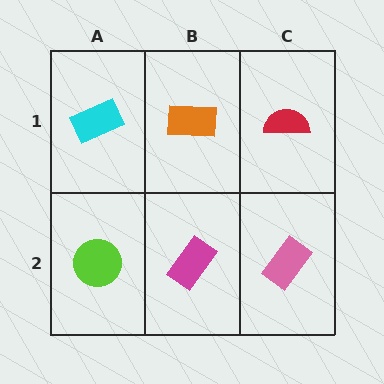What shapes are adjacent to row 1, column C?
A pink rectangle (row 2, column C), an orange rectangle (row 1, column B).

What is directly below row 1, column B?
A magenta rectangle.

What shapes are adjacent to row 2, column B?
An orange rectangle (row 1, column B), a lime circle (row 2, column A), a pink rectangle (row 2, column C).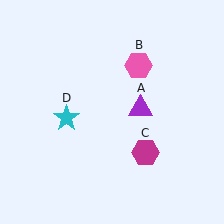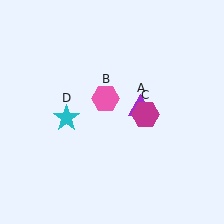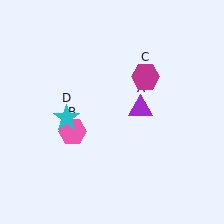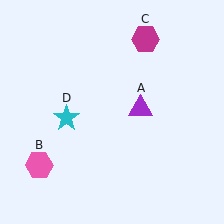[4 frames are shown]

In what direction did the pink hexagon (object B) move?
The pink hexagon (object B) moved down and to the left.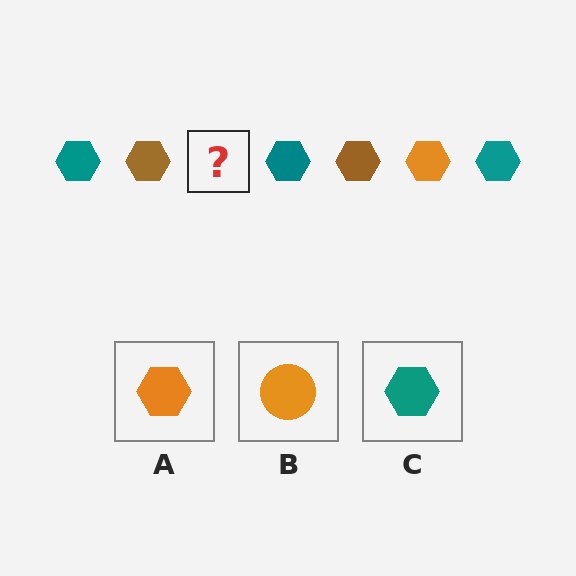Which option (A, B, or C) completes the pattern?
A.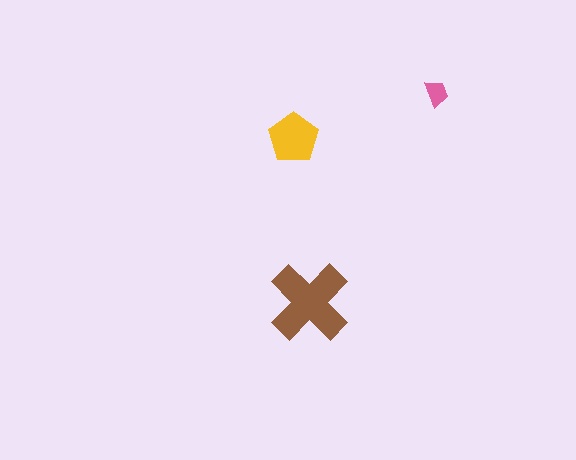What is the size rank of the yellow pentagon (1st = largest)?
2nd.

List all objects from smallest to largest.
The pink trapezoid, the yellow pentagon, the brown cross.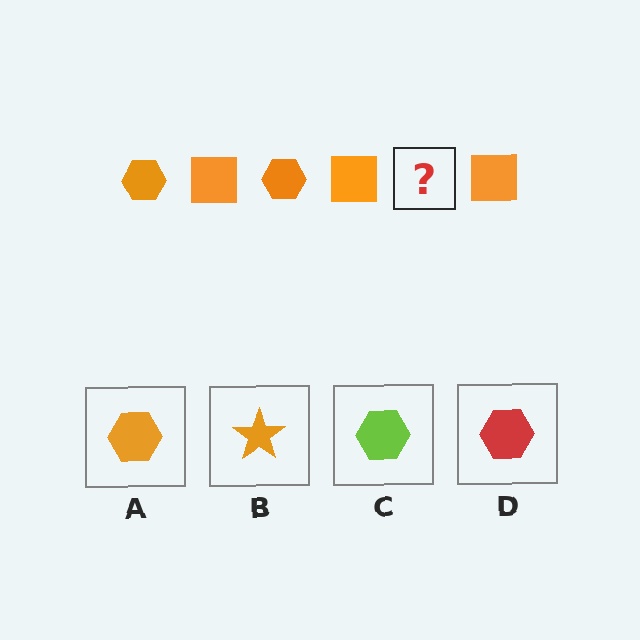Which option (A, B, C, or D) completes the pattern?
A.